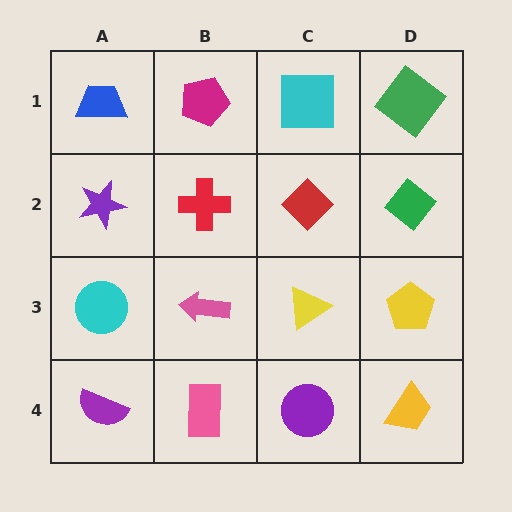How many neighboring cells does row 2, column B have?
4.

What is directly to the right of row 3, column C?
A yellow pentagon.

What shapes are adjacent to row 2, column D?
A green diamond (row 1, column D), a yellow pentagon (row 3, column D), a red diamond (row 2, column C).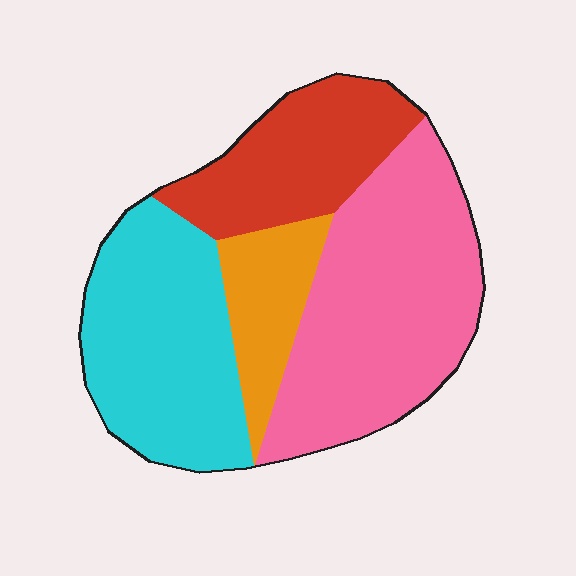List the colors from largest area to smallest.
From largest to smallest: pink, cyan, red, orange.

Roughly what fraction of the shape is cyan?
Cyan takes up about one third (1/3) of the shape.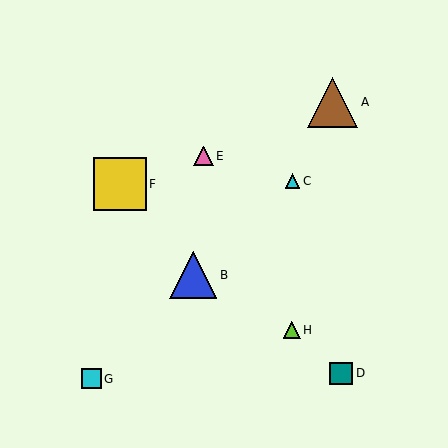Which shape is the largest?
The yellow square (labeled F) is the largest.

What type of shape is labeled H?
Shape H is a lime triangle.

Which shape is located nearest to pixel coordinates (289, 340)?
The lime triangle (labeled H) at (292, 330) is nearest to that location.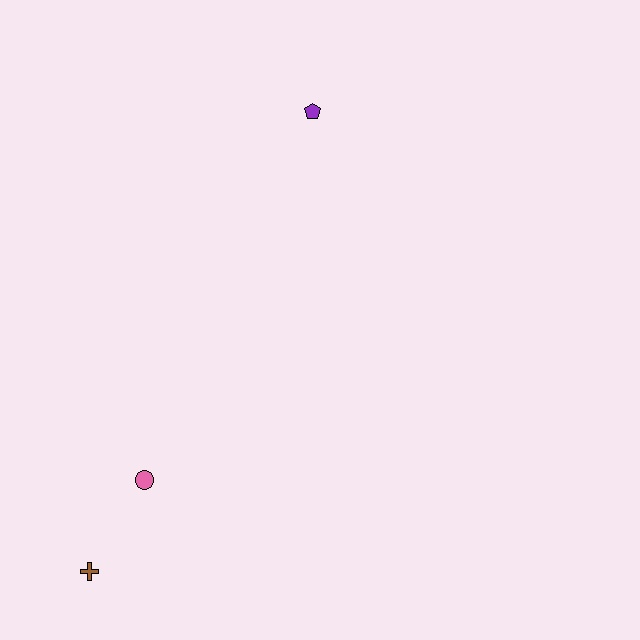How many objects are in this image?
There are 3 objects.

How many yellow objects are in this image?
There are no yellow objects.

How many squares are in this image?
There are no squares.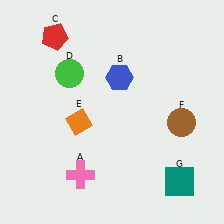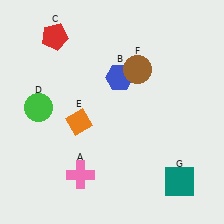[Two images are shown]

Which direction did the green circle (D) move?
The green circle (D) moved down.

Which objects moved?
The objects that moved are: the green circle (D), the brown circle (F).